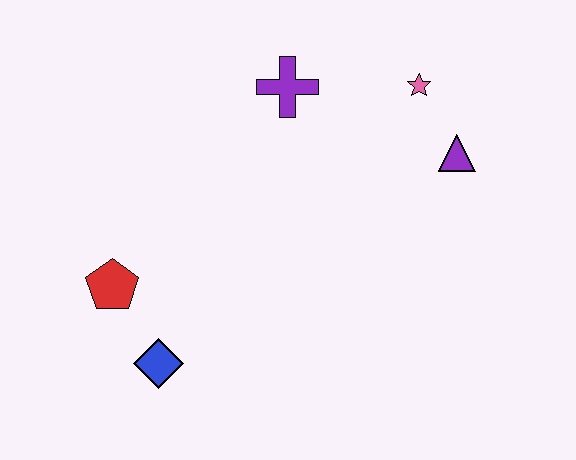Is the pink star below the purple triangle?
No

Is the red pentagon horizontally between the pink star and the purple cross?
No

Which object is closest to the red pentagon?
The blue diamond is closest to the red pentagon.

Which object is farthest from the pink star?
The blue diamond is farthest from the pink star.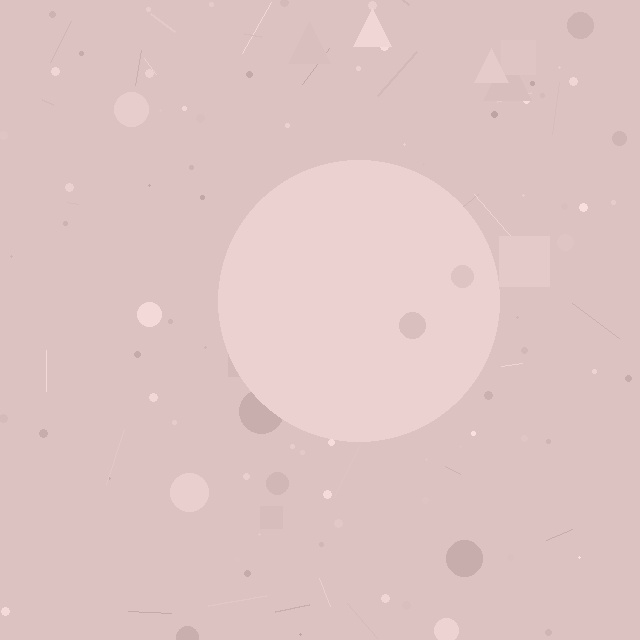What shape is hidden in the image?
A circle is hidden in the image.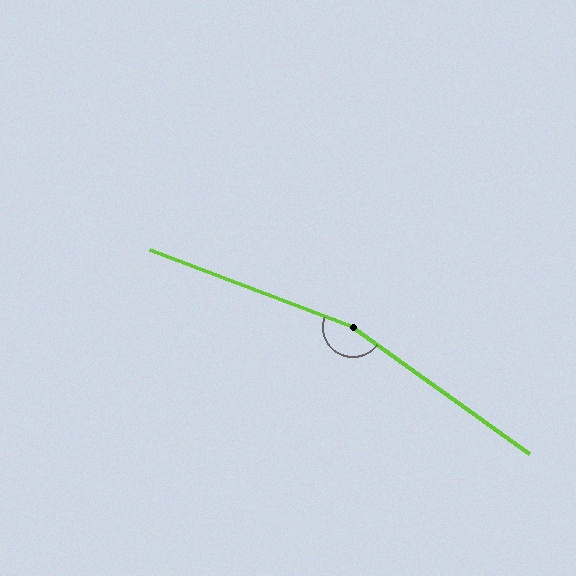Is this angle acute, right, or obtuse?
It is obtuse.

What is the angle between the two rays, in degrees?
Approximately 165 degrees.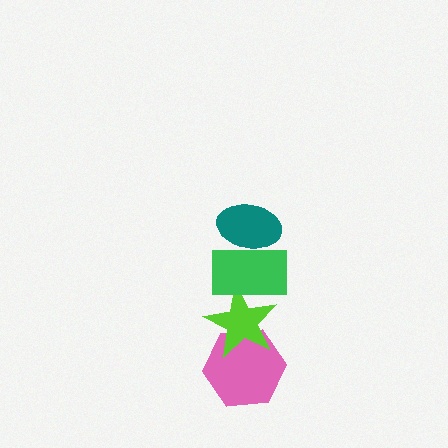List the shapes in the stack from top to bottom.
From top to bottom: the teal ellipse, the green rectangle, the lime star, the pink hexagon.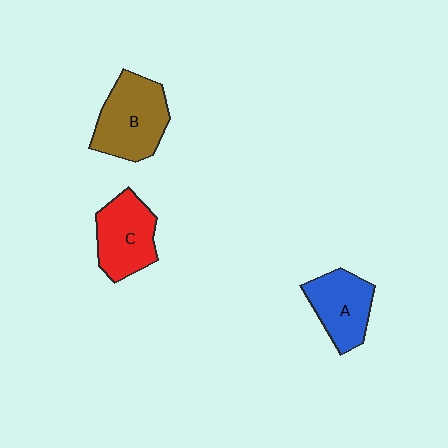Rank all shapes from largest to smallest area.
From largest to smallest: B (brown), C (red), A (blue).